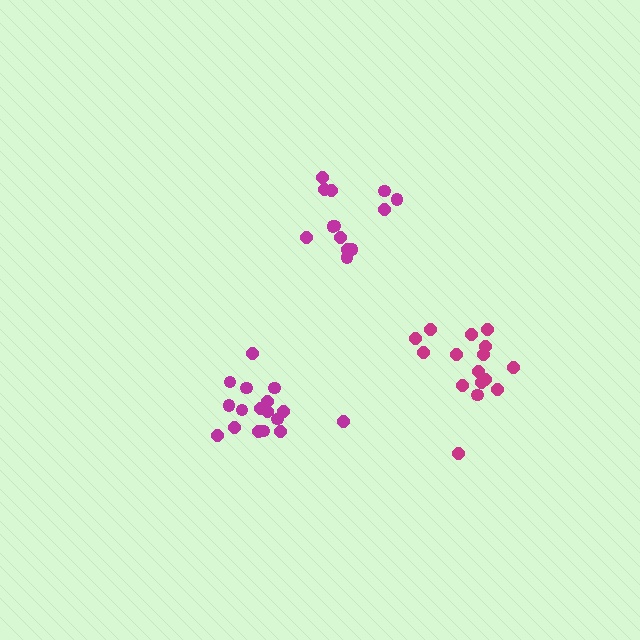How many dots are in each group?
Group 1: 17 dots, Group 2: 16 dots, Group 3: 13 dots (46 total).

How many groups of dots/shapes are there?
There are 3 groups.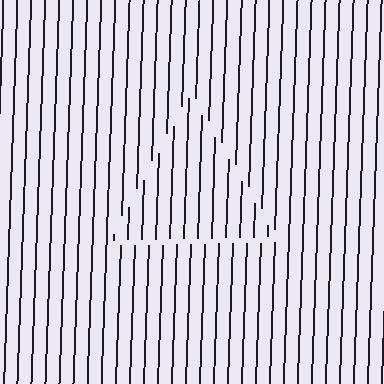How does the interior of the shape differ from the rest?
The interior of the shape contains the same grating, shifted by half a period — the contour is defined by the phase discontinuity where line-ends from the inner and outer gratings abut.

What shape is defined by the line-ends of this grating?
An illusory triangle. The interior of the shape contains the same grating, shifted by half a period — the contour is defined by the phase discontinuity where line-ends from the inner and outer gratings abut.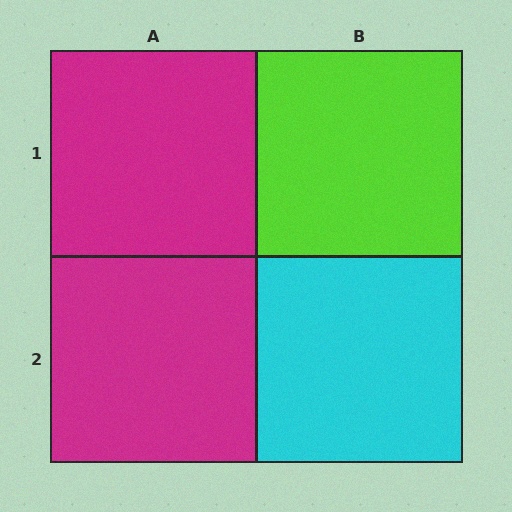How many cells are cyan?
1 cell is cyan.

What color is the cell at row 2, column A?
Magenta.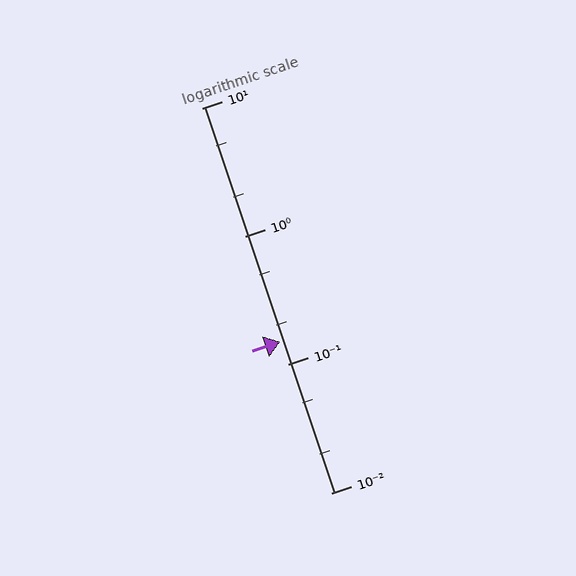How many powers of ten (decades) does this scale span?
The scale spans 3 decades, from 0.01 to 10.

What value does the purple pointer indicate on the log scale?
The pointer indicates approximately 0.15.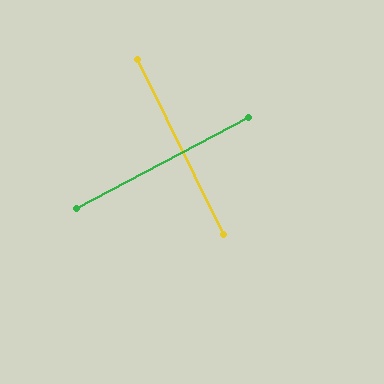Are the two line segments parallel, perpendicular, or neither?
Perpendicular — they meet at approximately 88°.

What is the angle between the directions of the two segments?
Approximately 88 degrees.